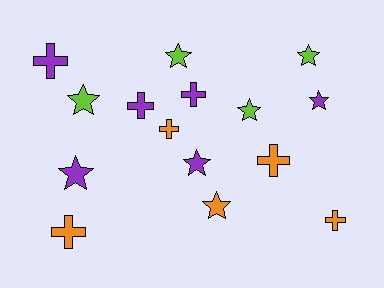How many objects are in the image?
There are 15 objects.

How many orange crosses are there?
There are 4 orange crosses.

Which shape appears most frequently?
Star, with 8 objects.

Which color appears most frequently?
Purple, with 6 objects.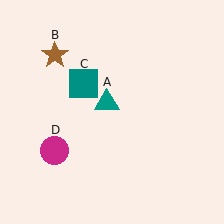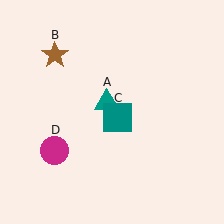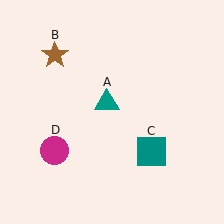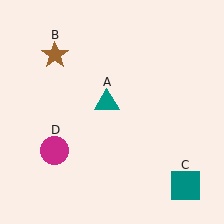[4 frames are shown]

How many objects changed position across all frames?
1 object changed position: teal square (object C).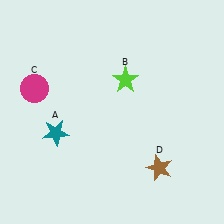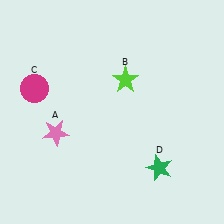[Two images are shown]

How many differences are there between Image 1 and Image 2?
There are 2 differences between the two images.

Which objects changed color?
A changed from teal to pink. D changed from brown to green.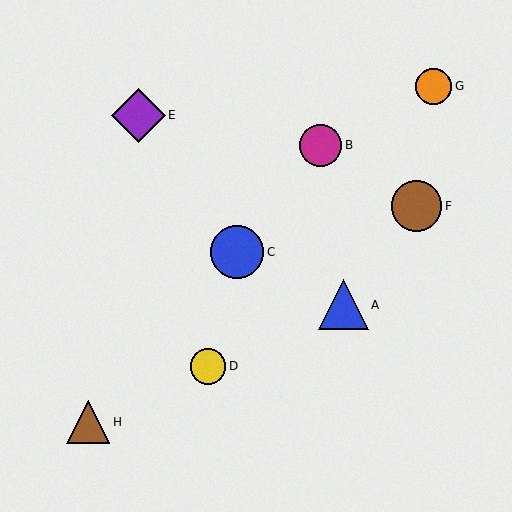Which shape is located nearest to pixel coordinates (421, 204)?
The brown circle (labeled F) at (417, 206) is nearest to that location.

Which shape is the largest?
The purple diamond (labeled E) is the largest.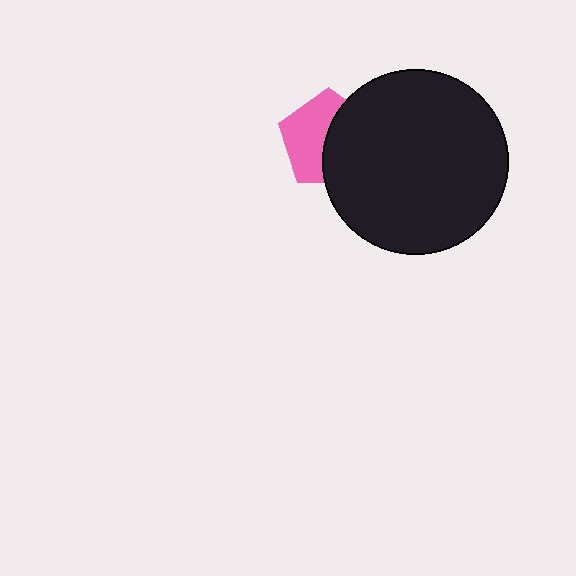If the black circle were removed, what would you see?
You would see the complete pink pentagon.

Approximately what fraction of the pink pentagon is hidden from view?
Roughly 49% of the pink pentagon is hidden behind the black circle.